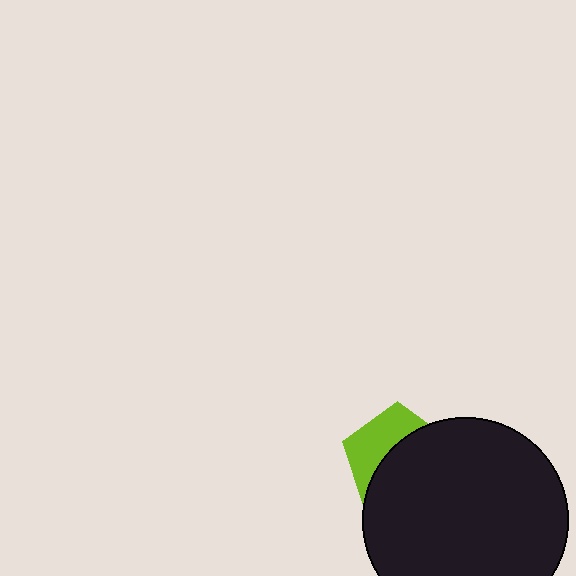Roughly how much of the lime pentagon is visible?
A small part of it is visible (roughly 40%).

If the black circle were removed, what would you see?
You would see the complete lime pentagon.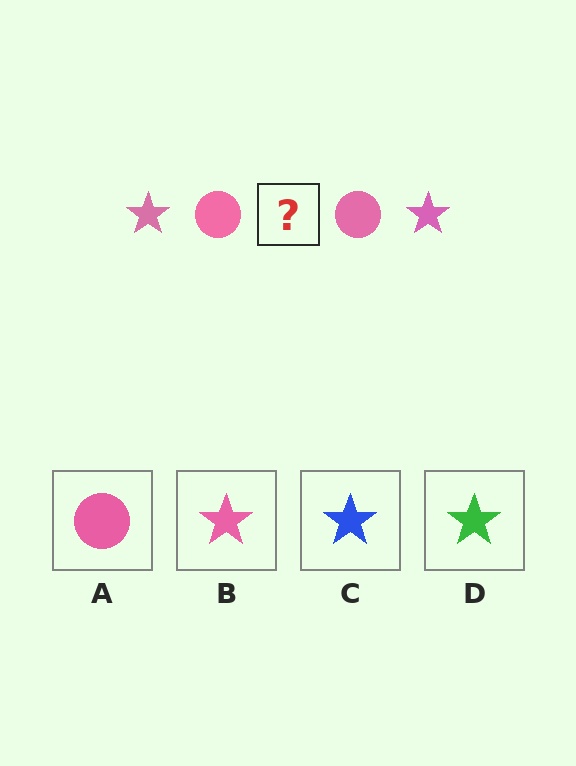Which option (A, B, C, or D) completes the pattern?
B.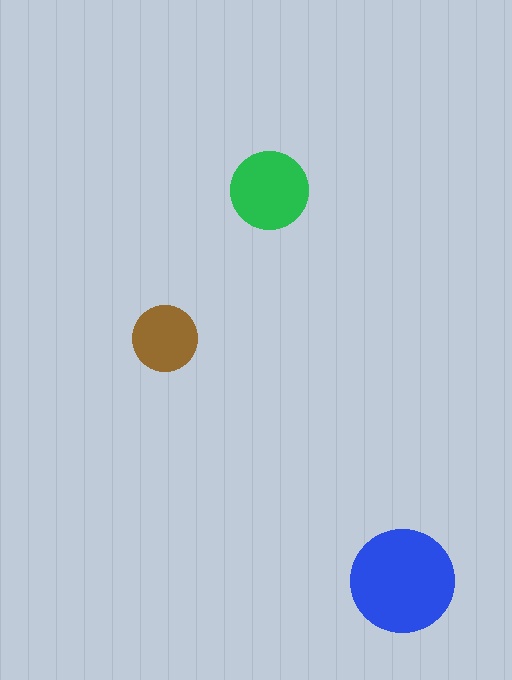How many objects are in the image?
There are 3 objects in the image.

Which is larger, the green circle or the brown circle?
The green one.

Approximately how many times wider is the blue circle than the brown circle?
About 1.5 times wider.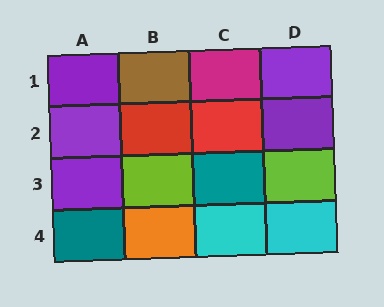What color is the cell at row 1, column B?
Brown.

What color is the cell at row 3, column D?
Lime.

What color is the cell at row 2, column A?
Purple.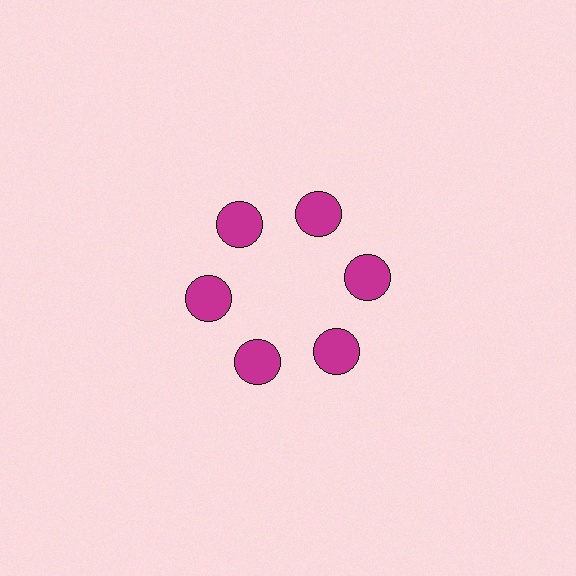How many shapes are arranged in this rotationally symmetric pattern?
There are 6 shapes, arranged in 6 groups of 1.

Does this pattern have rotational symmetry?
Yes, this pattern has 6-fold rotational symmetry. It looks the same after rotating 60 degrees around the center.